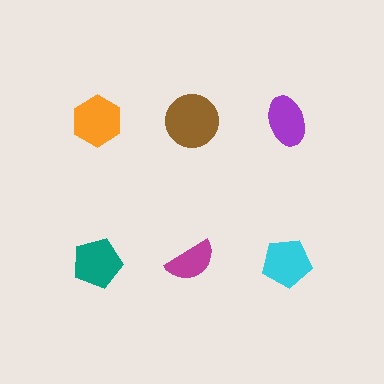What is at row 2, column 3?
A cyan pentagon.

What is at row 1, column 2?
A brown circle.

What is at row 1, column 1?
An orange hexagon.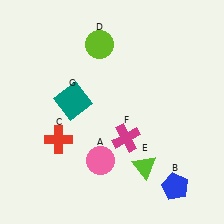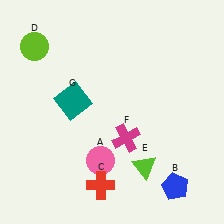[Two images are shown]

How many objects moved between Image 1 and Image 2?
2 objects moved between the two images.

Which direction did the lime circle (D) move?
The lime circle (D) moved left.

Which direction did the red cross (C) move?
The red cross (C) moved down.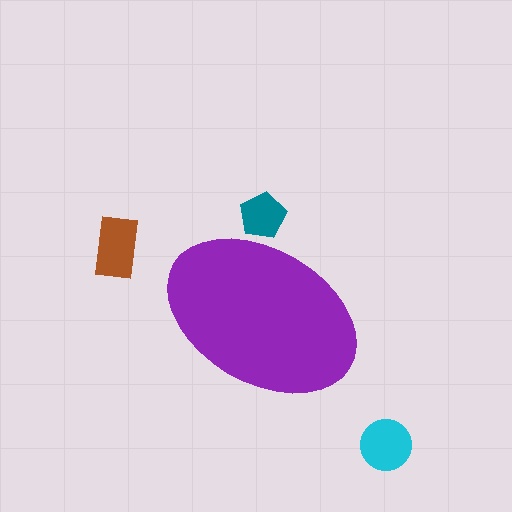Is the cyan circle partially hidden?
No, the cyan circle is fully visible.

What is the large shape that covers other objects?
A purple ellipse.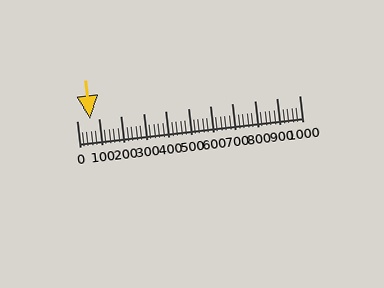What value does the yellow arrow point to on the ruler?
The yellow arrow points to approximately 60.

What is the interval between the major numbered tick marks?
The major tick marks are spaced 100 units apart.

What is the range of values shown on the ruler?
The ruler shows values from 0 to 1000.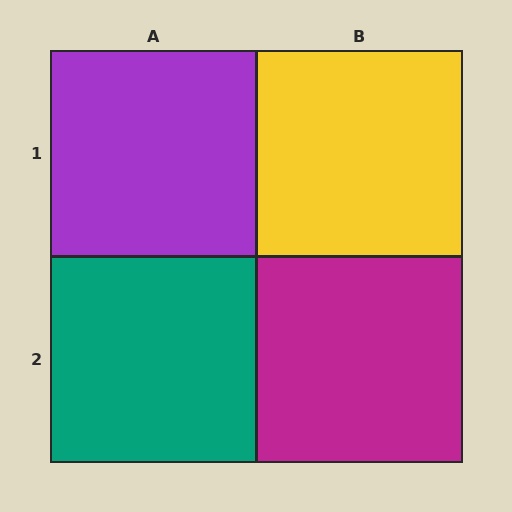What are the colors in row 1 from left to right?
Purple, yellow.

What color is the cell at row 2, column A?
Teal.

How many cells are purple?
1 cell is purple.